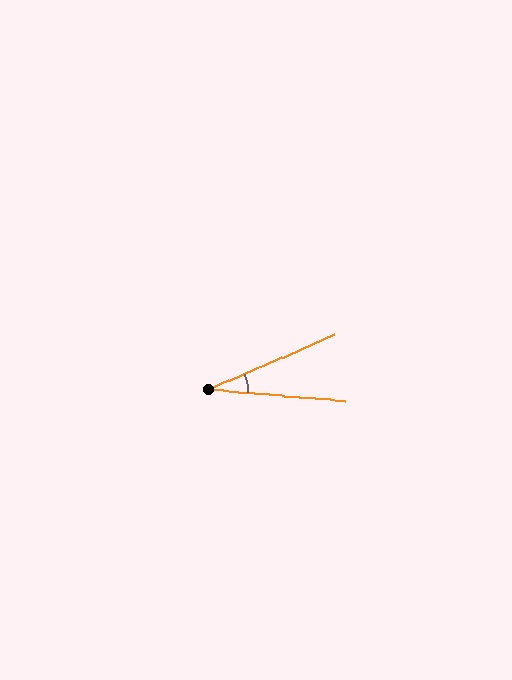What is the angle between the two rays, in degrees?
Approximately 28 degrees.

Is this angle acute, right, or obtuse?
It is acute.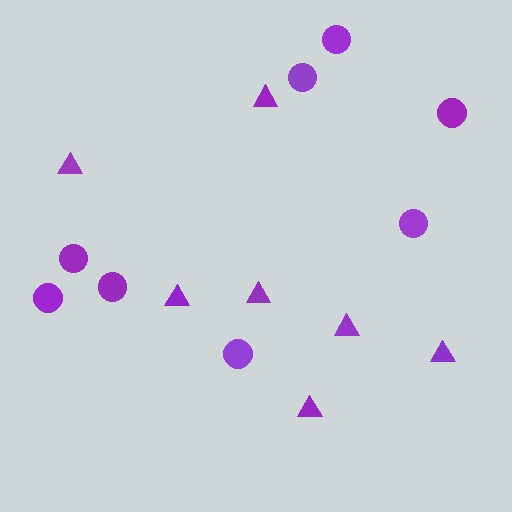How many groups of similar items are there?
There are 2 groups: one group of circles (8) and one group of triangles (7).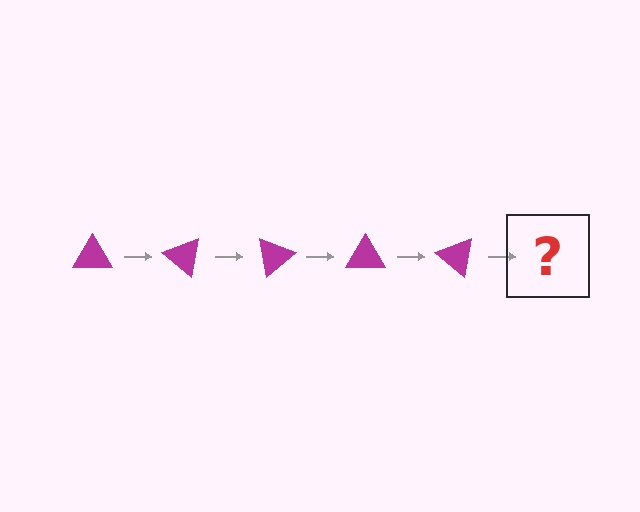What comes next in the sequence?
The next element should be a magenta triangle rotated 200 degrees.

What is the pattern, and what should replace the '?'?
The pattern is that the triangle rotates 40 degrees each step. The '?' should be a magenta triangle rotated 200 degrees.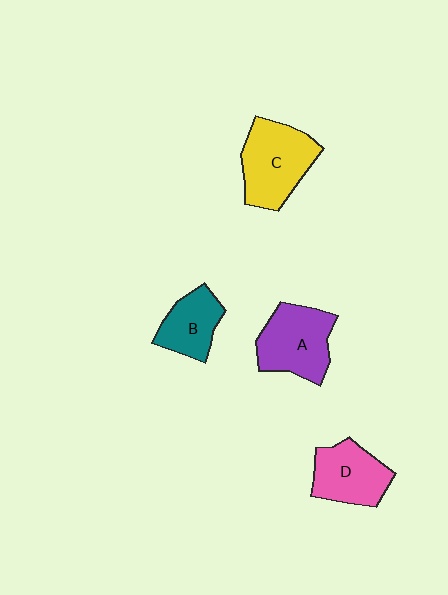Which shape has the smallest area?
Shape B (teal).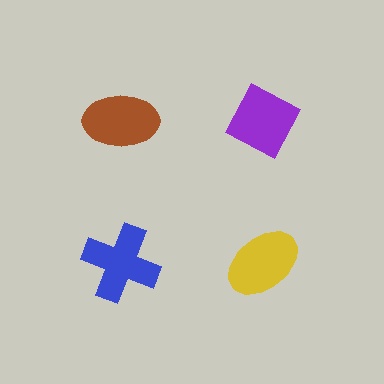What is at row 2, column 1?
A blue cross.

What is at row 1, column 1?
A brown ellipse.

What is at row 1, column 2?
A purple diamond.